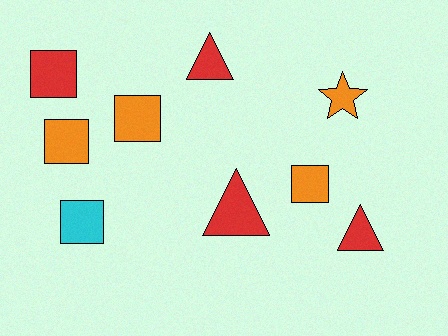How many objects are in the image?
There are 9 objects.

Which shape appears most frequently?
Square, with 5 objects.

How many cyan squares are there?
There is 1 cyan square.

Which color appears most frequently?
Red, with 4 objects.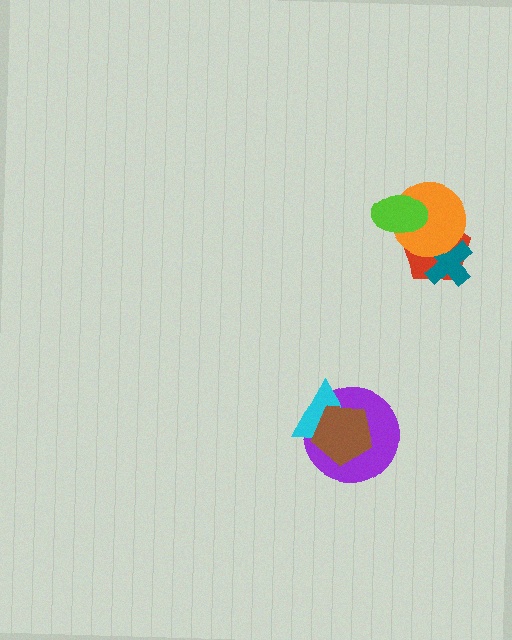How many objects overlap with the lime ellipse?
2 objects overlap with the lime ellipse.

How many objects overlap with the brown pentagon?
2 objects overlap with the brown pentagon.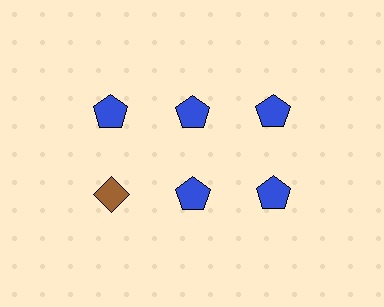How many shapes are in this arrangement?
There are 6 shapes arranged in a grid pattern.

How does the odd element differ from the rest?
It differs in both color (brown instead of blue) and shape (diamond instead of pentagon).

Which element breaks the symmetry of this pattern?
The brown diamond in the second row, leftmost column breaks the symmetry. All other shapes are blue pentagons.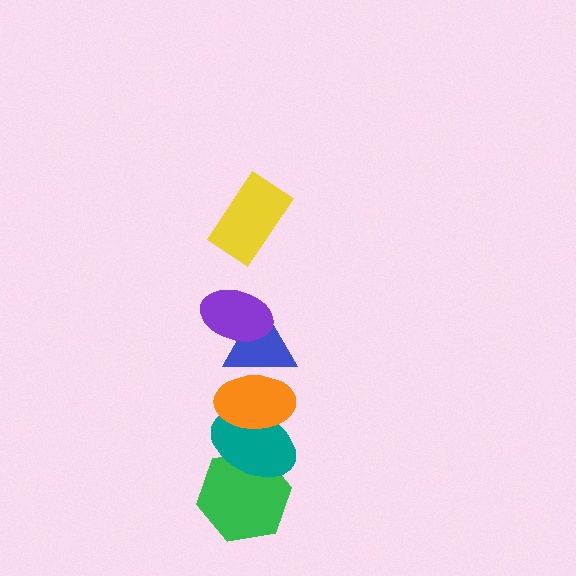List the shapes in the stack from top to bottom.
From top to bottom: the yellow rectangle, the purple ellipse, the blue triangle, the orange ellipse, the teal ellipse, the green hexagon.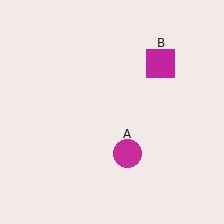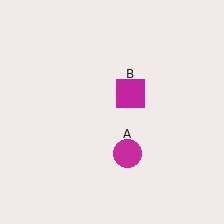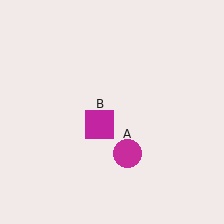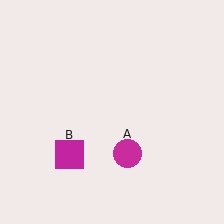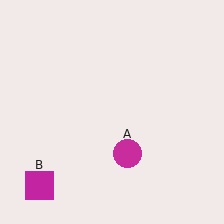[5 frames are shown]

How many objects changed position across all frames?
1 object changed position: magenta square (object B).